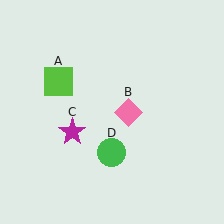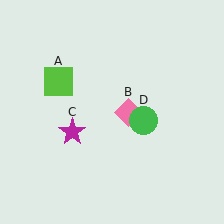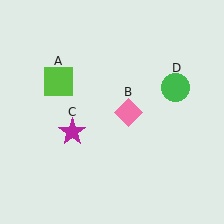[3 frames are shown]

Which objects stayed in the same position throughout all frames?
Lime square (object A) and pink diamond (object B) and magenta star (object C) remained stationary.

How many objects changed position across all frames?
1 object changed position: green circle (object D).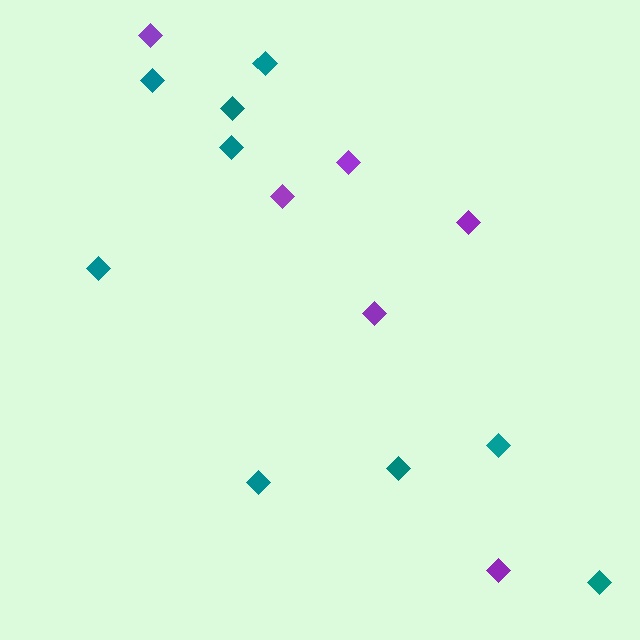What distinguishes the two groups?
There are 2 groups: one group of teal diamonds (9) and one group of purple diamonds (6).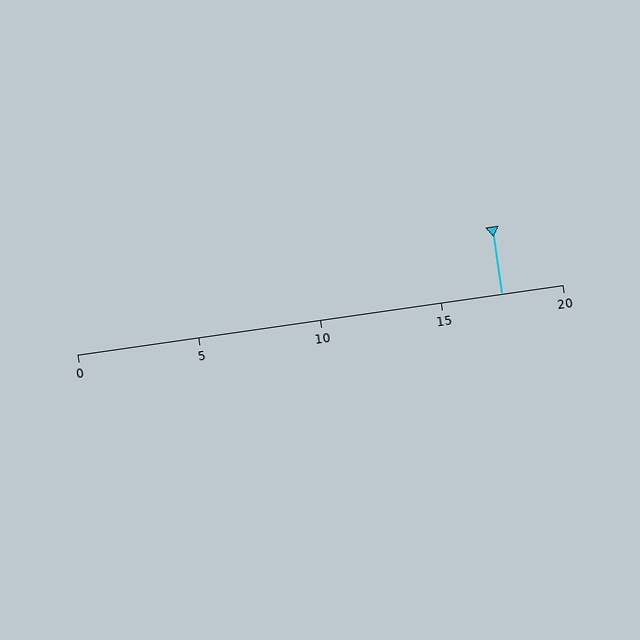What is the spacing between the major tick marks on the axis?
The major ticks are spaced 5 apart.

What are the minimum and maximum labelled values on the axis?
The axis runs from 0 to 20.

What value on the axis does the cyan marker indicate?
The marker indicates approximately 17.5.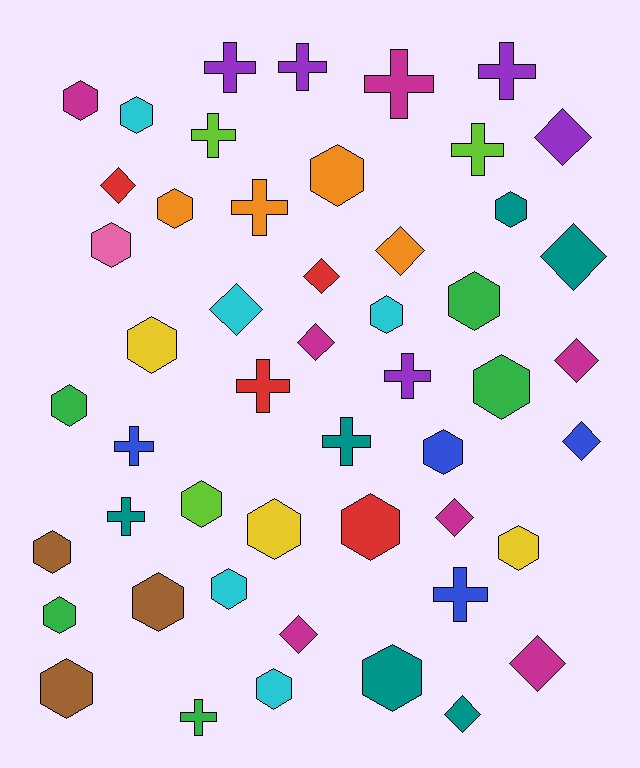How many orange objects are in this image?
There are 4 orange objects.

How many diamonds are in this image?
There are 13 diamonds.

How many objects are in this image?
There are 50 objects.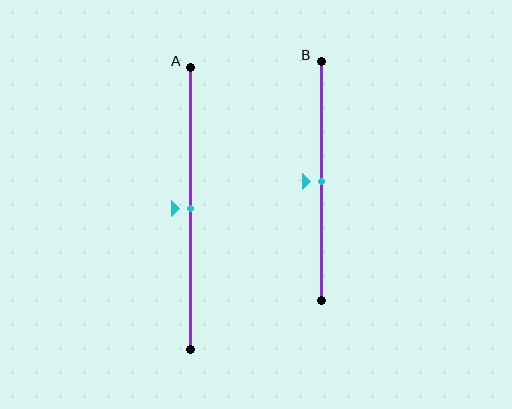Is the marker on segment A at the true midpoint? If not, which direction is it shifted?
Yes, the marker on segment A is at the true midpoint.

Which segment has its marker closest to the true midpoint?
Segment A has its marker closest to the true midpoint.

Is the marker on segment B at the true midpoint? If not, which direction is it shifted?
Yes, the marker on segment B is at the true midpoint.